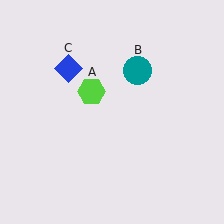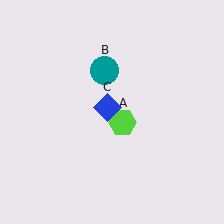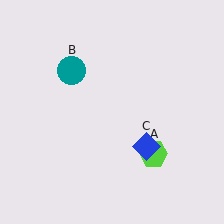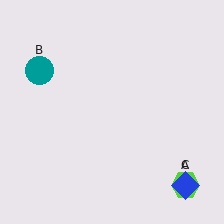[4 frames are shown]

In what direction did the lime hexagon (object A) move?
The lime hexagon (object A) moved down and to the right.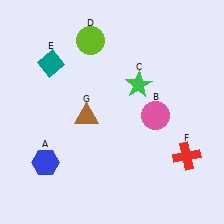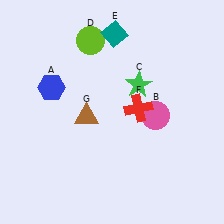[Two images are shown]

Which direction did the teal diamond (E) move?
The teal diamond (E) moved right.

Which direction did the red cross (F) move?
The red cross (F) moved left.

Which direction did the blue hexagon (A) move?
The blue hexagon (A) moved up.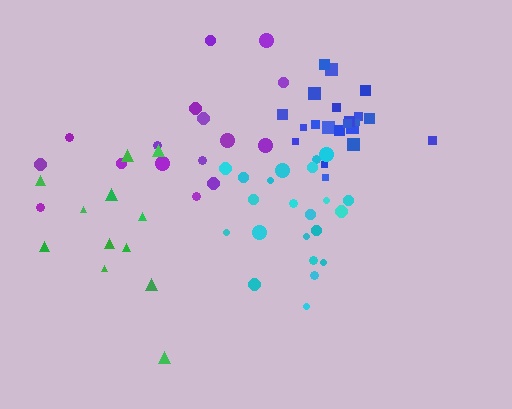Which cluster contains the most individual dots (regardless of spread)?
Cyan (22).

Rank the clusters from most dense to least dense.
blue, cyan, purple, green.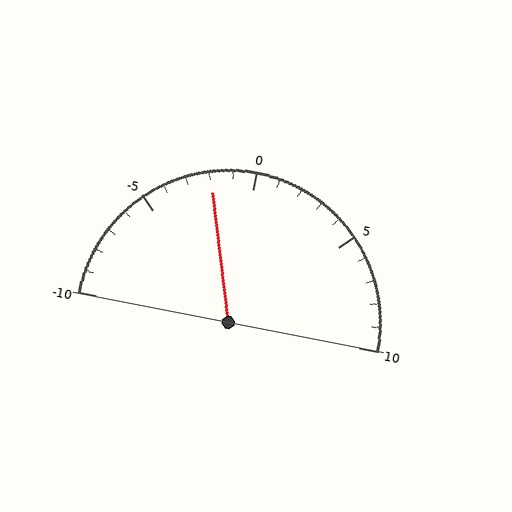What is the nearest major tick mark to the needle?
The nearest major tick mark is 0.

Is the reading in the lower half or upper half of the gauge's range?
The reading is in the lower half of the range (-10 to 10).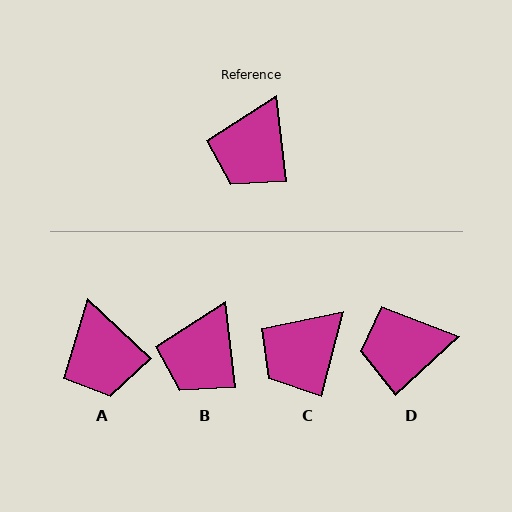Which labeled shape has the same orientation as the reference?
B.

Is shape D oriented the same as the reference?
No, it is off by about 54 degrees.